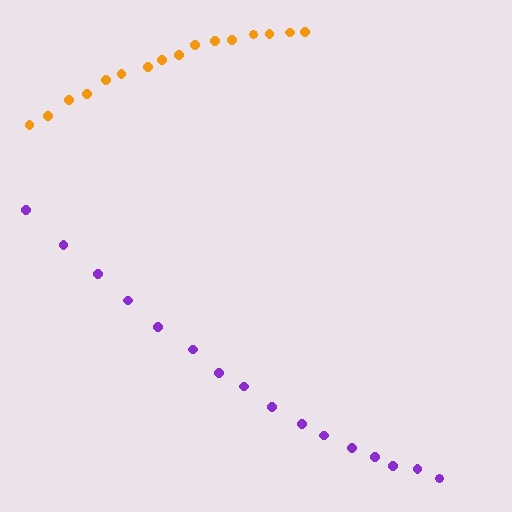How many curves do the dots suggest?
There are 2 distinct paths.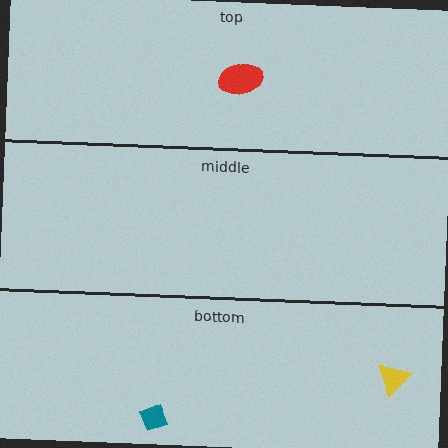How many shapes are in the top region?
1.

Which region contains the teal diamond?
The bottom region.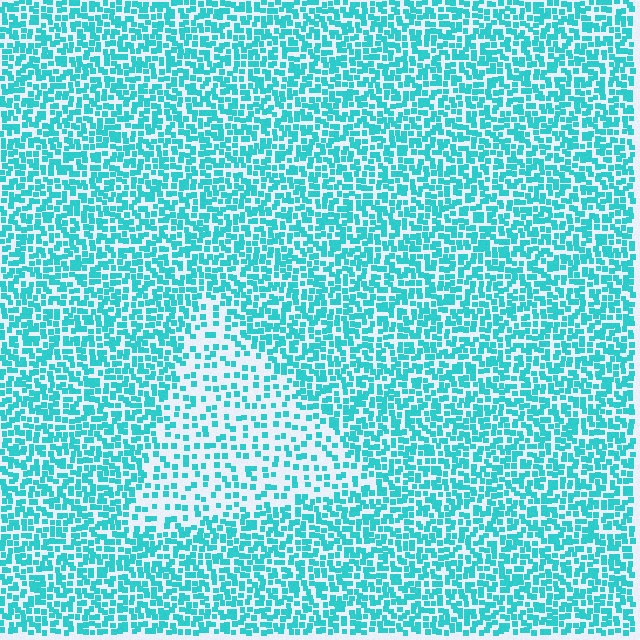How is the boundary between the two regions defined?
The boundary is defined by a change in element density (approximately 2.2x ratio). All elements are the same color, size, and shape.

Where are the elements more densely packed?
The elements are more densely packed outside the triangle boundary.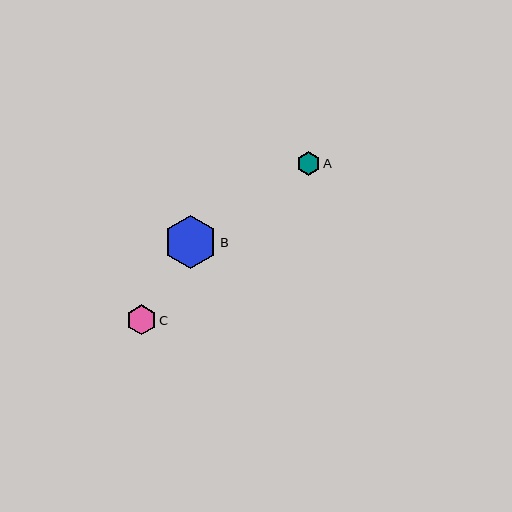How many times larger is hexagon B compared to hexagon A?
Hexagon B is approximately 2.3 times the size of hexagon A.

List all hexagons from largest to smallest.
From largest to smallest: B, C, A.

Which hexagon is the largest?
Hexagon B is the largest with a size of approximately 53 pixels.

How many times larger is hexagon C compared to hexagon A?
Hexagon C is approximately 1.3 times the size of hexagon A.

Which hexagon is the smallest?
Hexagon A is the smallest with a size of approximately 23 pixels.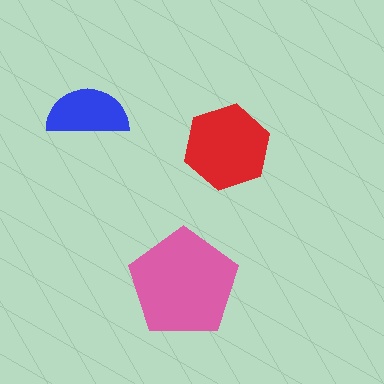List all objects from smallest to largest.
The blue semicircle, the red hexagon, the pink pentagon.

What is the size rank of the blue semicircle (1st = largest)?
3rd.